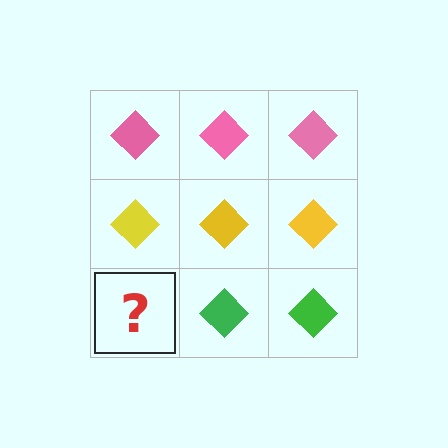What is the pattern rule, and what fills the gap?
The rule is that each row has a consistent color. The gap should be filled with a green diamond.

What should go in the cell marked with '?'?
The missing cell should contain a green diamond.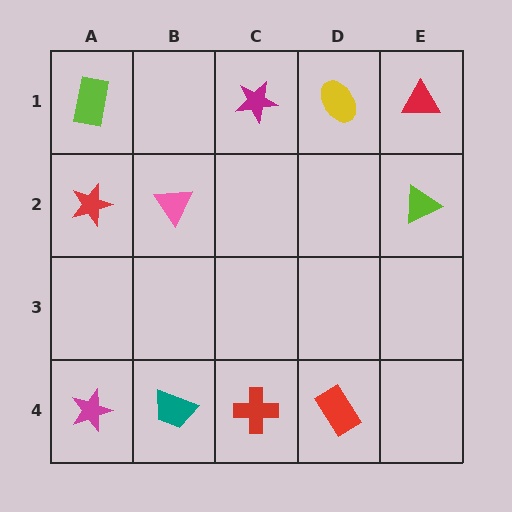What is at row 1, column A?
A lime rectangle.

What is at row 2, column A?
A red star.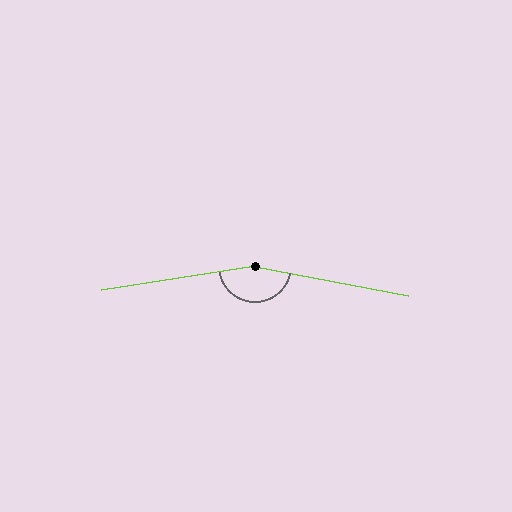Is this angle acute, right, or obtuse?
It is obtuse.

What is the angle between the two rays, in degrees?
Approximately 160 degrees.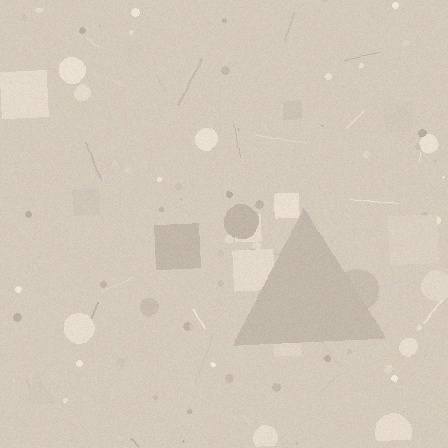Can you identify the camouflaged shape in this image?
The camouflaged shape is a triangle.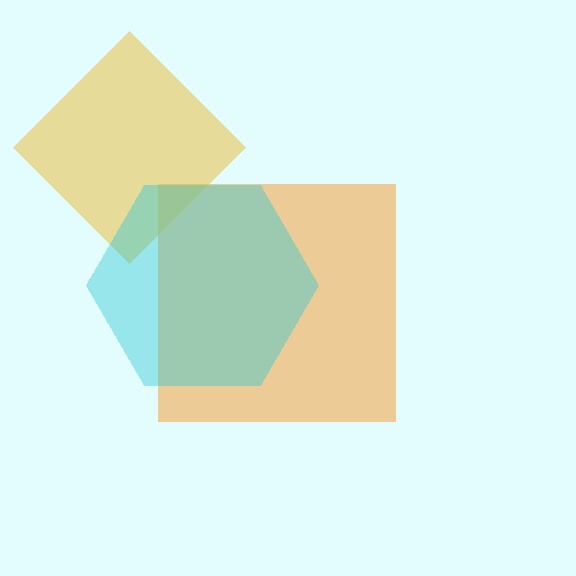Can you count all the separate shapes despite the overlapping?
Yes, there are 3 separate shapes.